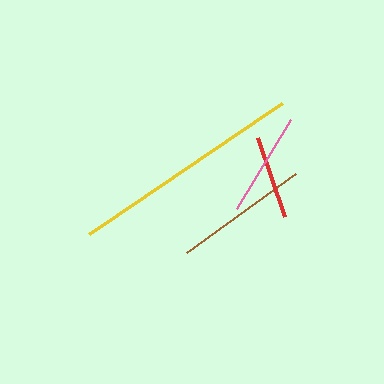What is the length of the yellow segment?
The yellow segment is approximately 234 pixels long.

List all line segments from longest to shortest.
From longest to shortest: yellow, brown, pink, red.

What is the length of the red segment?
The red segment is approximately 84 pixels long.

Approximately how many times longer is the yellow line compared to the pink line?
The yellow line is approximately 2.2 times the length of the pink line.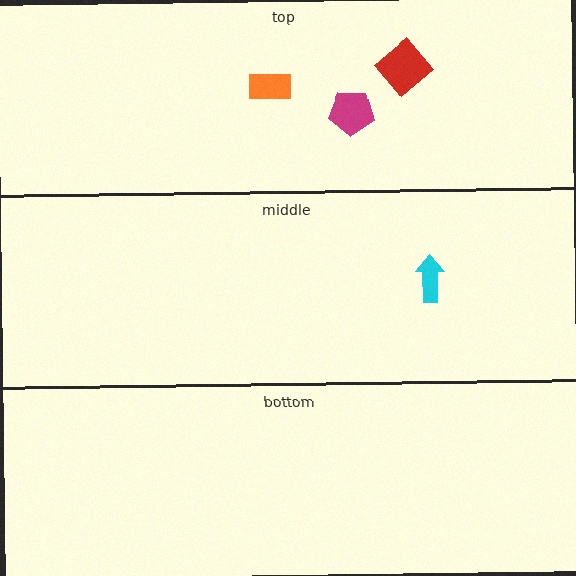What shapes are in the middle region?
The cyan arrow.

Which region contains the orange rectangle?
The top region.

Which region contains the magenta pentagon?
The top region.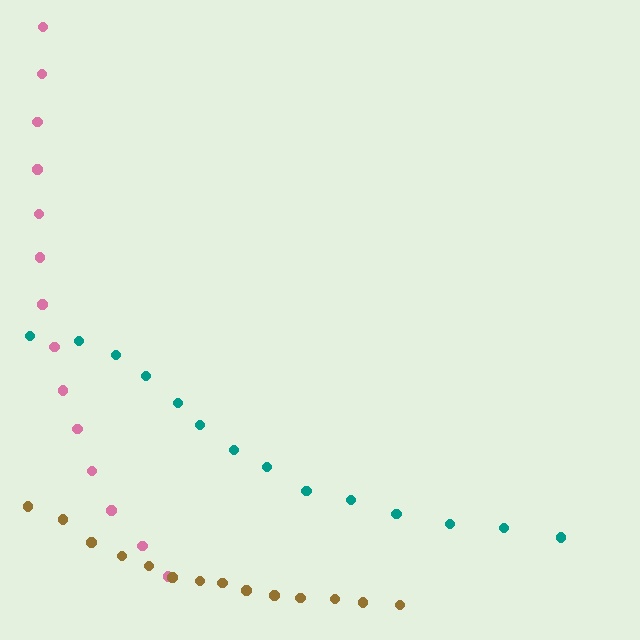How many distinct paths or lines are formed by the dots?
There are 3 distinct paths.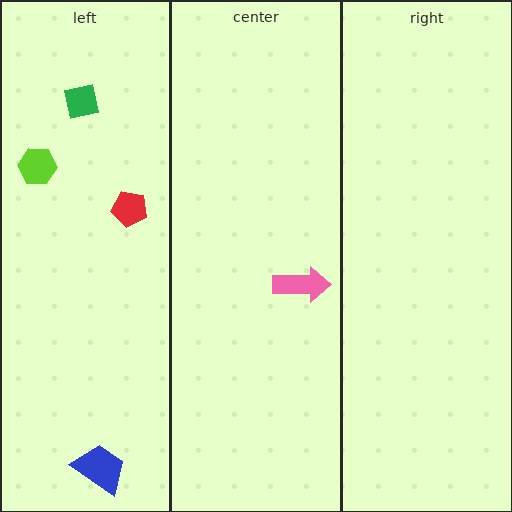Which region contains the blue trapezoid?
The left region.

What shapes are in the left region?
The blue trapezoid, the green square, the lime hexagon, the red pentagon.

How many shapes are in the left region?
4.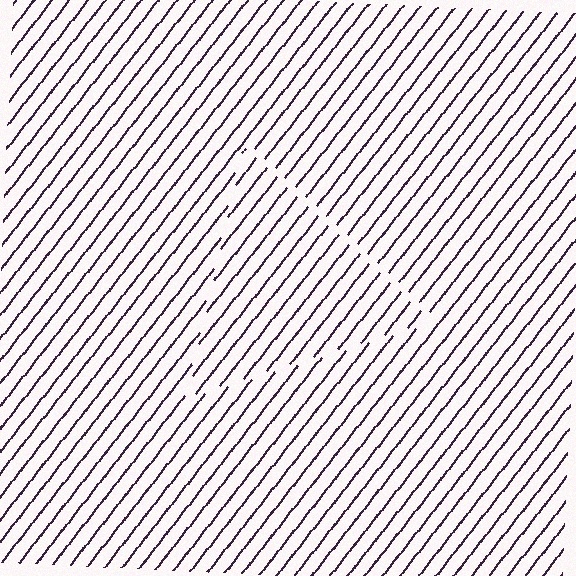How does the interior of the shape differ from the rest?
The interior of the shape contains the same grating, shifted by half a period — the contour is defined by the phase discontinuity where line-ends from the inner and outer gratings abut.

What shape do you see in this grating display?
An illusory triangle. The interior of the shape contains the same grating, shifted by half a period — the contour is defined by the phase discontinuity where line-ends from the inner and outer gratings abut.